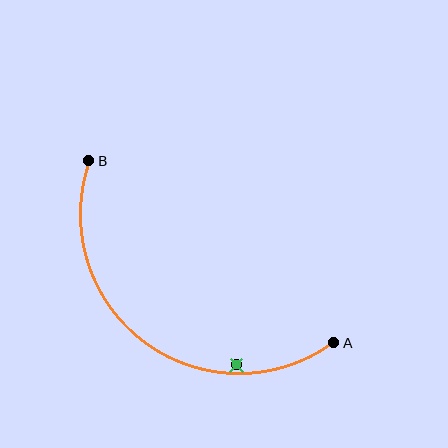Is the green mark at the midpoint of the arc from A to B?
No — the green mark does not lie on the arc at all. It sits slightly inside the curve.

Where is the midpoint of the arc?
The arc midpoint is the point on the curve farthest from the straight line joining A and B. It sits below and to the left of that line.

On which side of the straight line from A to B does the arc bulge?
The arc bulges below and to the left of the straight line connecting A and B.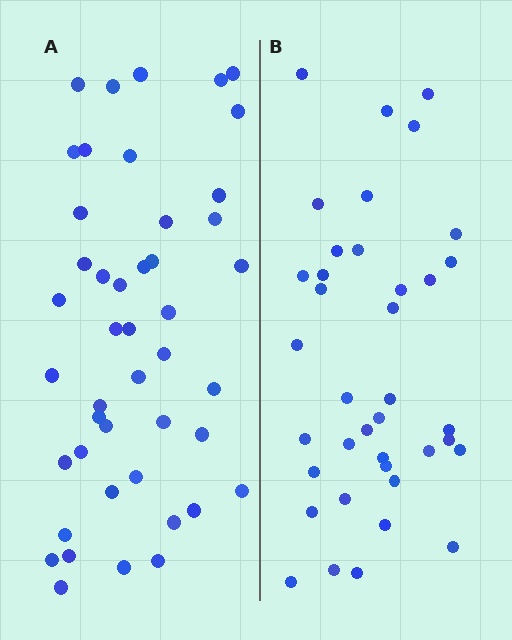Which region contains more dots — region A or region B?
Region A (the left region) has more dots.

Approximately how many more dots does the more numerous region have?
Region A has roughly 8 or so more dots than region B.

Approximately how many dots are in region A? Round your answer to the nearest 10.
About 40 dots. (The exact count is 45, which rounds to 40.)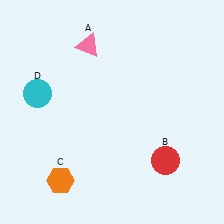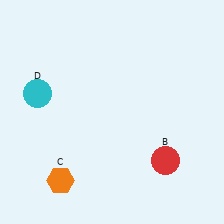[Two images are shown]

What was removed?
The pink triangle (A) was removed in Image 2.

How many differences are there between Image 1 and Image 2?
There is 1 difference between the two images.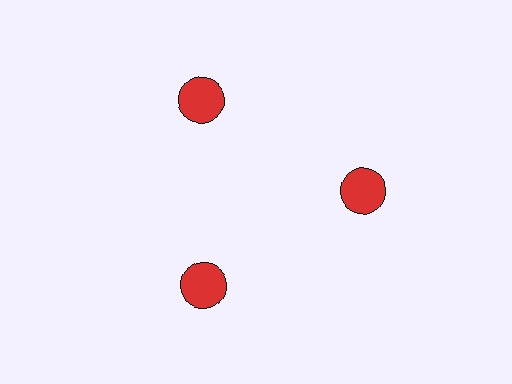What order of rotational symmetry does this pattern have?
This pattern has 3-fold rotational symmetry.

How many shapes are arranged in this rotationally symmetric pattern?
There are 3 shapes, arranged in 3 groups of 1.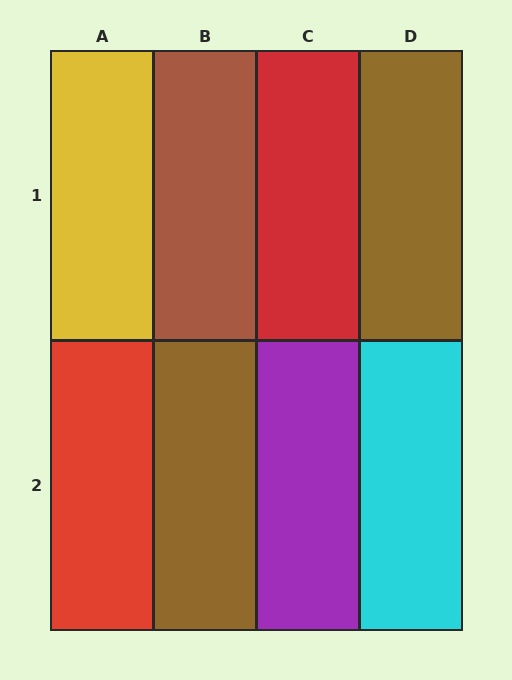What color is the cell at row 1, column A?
Yellow.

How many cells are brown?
3 cells are brown.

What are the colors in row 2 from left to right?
Red, brown, purple, cyan.